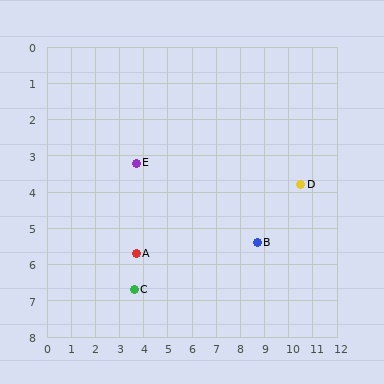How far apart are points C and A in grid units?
Points C and A are about 1.0 grid units apart.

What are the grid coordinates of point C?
Point C is at approximately (3.6, 6.7).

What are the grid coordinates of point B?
Point B is at approximately (8.7, 5.4).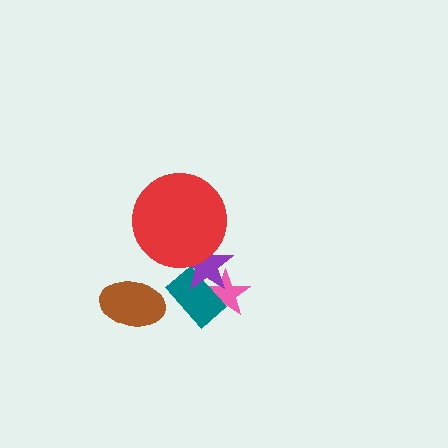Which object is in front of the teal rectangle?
The purple star is in front of the teal rectangle.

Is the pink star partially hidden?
Yes, it is partially covered by another shape.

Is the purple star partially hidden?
Yes, it is partially covered by another shape.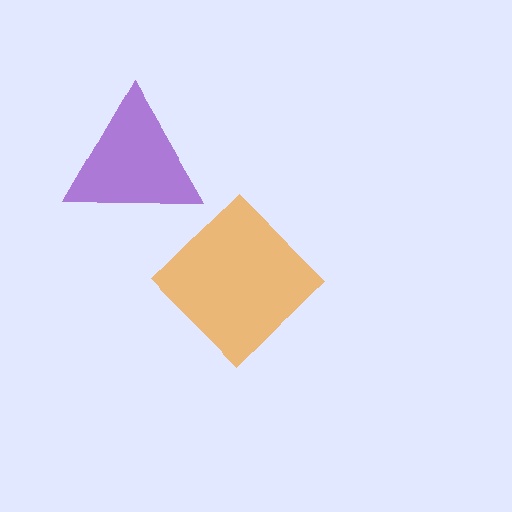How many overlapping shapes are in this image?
There are 2 overlapping shapes in the image.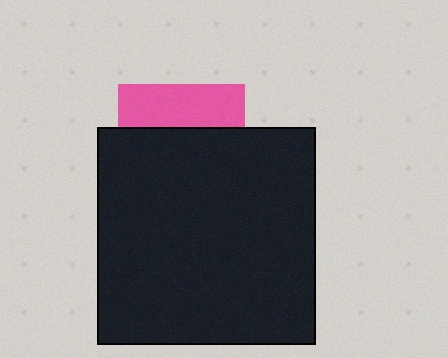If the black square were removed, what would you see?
You would see the complete pink square.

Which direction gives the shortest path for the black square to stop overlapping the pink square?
Moving down gives the shortest separation.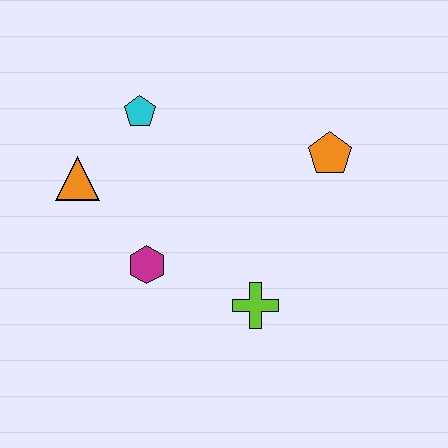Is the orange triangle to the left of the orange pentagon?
Yes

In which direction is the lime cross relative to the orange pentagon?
The lime cross is below the orange pentagon.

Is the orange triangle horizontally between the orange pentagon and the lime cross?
No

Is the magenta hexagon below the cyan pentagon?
Yes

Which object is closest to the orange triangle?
The cyan pentagon is closest to the orange triangle.